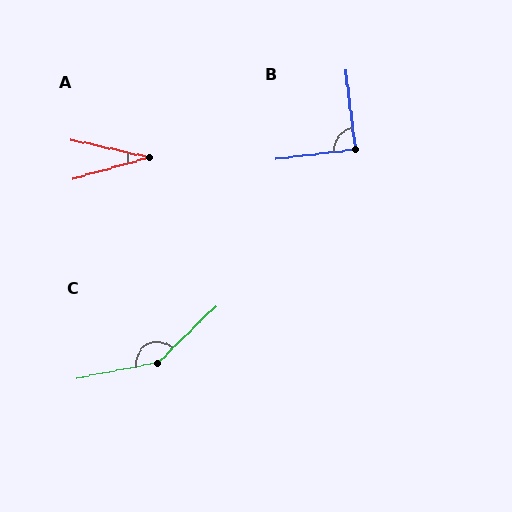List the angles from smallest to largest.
A (28°), B (90°), C (146°).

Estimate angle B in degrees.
Approximately 90 degrees.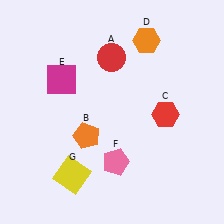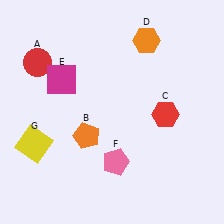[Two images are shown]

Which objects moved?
The objects that moved are: the red circle (A), the yellow square (G).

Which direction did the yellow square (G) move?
The yellow square (G) moved left.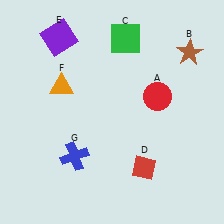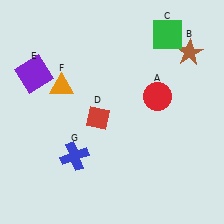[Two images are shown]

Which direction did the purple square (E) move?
The purple square (E) moved down.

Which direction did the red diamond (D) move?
The red diamond (D) moved up.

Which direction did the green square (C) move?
The green square (C) moved right.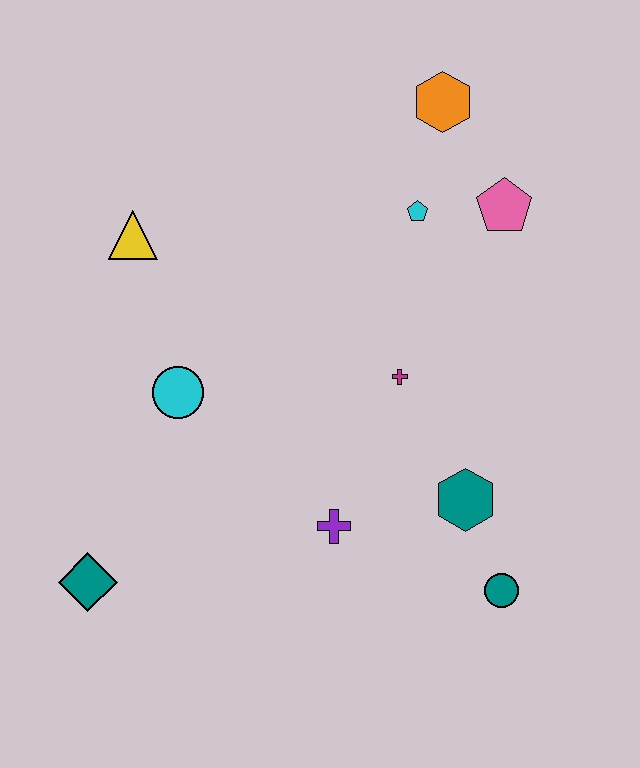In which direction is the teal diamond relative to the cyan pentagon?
The teal diamond is below the cyan pentagon.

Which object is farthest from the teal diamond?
The orange hexagon is farthest from the teal diamond.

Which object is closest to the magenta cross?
The teal hexagon is closest to the magenta cross.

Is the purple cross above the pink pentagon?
No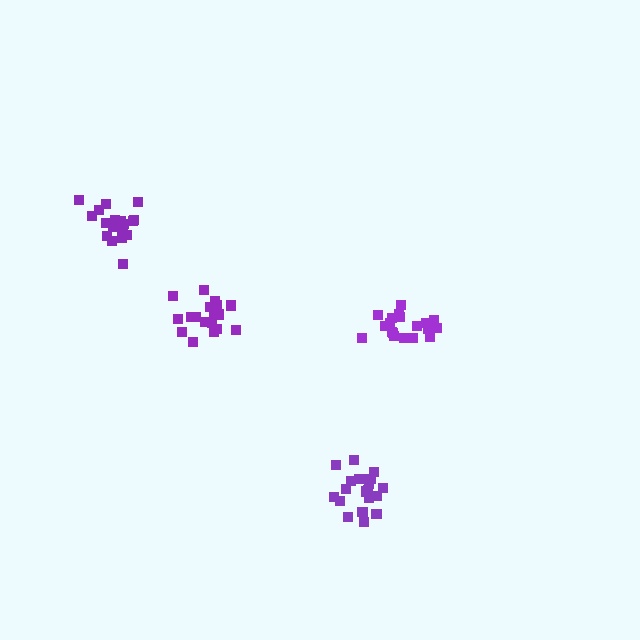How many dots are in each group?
Group 1: 20 dots, Group 2: 18 dots, Group 3: 18 dots, Group 4: 20 dots (76 total).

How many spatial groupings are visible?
There are 4 spatial groupings.